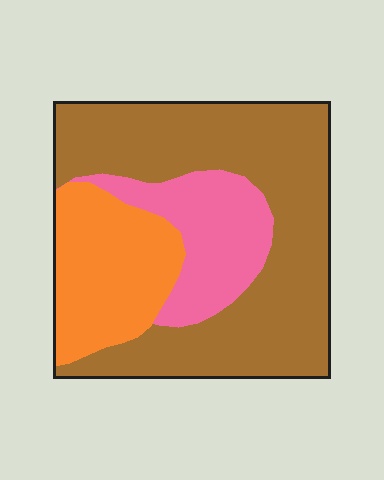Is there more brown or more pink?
Brown.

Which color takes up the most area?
Brown, at roughly 60%.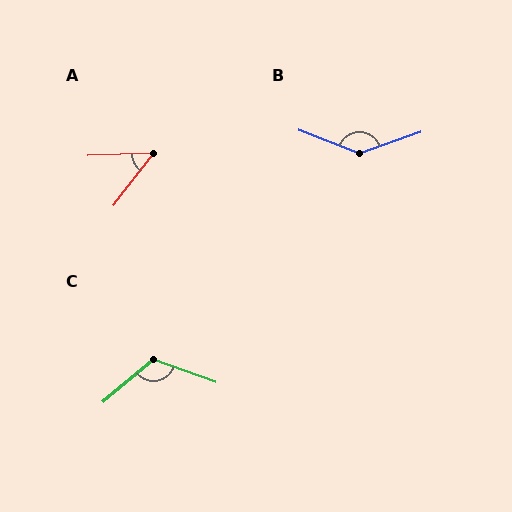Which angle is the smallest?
A, at approximately 50 degrees.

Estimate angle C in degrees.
Approximately 120 degrees.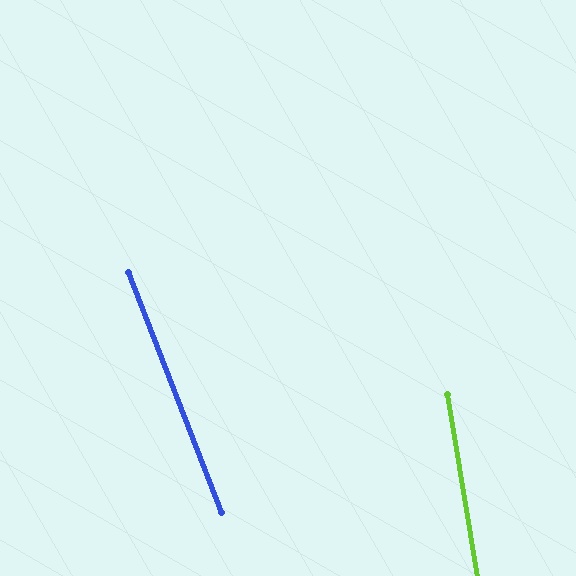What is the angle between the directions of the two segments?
Approximately 12 degrees.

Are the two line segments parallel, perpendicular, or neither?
Neither parallel nor perpendicular — they differ by about 12°.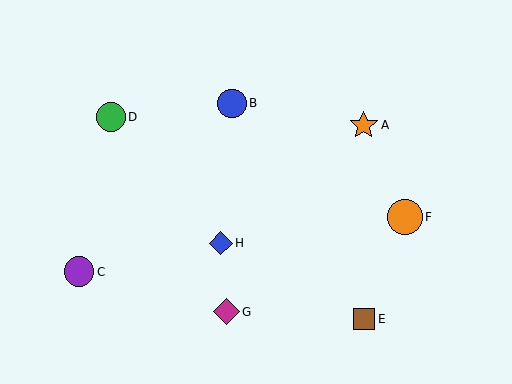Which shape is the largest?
The orange circle (labeled F) is the largest.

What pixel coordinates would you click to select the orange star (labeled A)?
Click at (364, 125) to select the orange star A.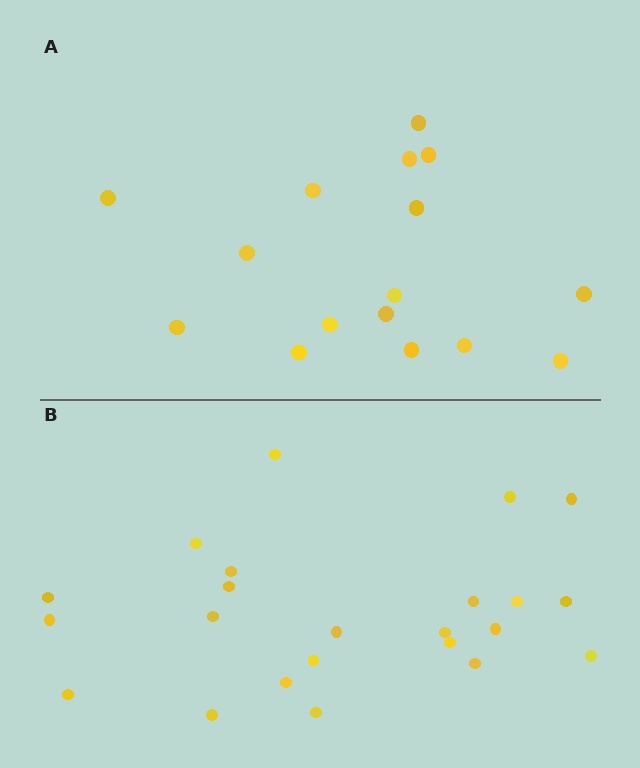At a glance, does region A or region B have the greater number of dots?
Region B (the bottom region) has more dots.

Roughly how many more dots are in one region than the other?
Region B has roughly 8 or so more dots than region A.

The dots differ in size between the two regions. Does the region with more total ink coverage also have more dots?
No. Region A has more total ink coverage because its dots are larger, but region B actually contains more individual dots. Total area can be misleading — the number of items is what matters here.